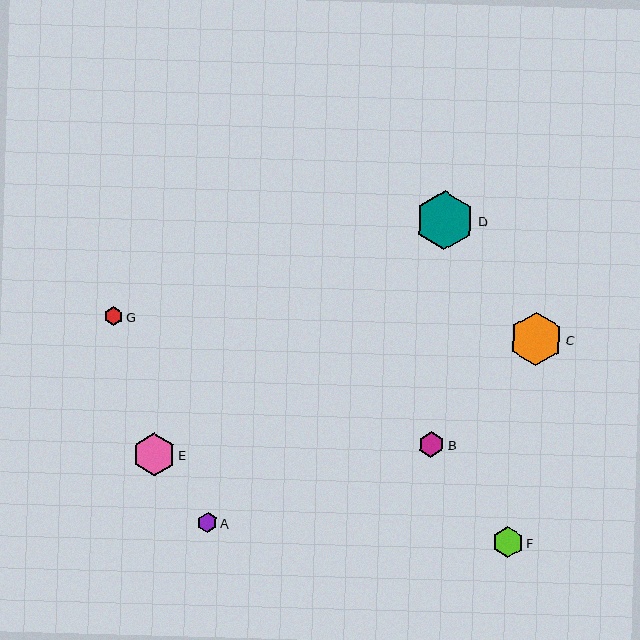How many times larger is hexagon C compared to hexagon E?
Hexagon C is approximately 1.3 times the size of hexagon E.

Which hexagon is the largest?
Hexagon D is the largest with a size of approximately 60 pixels.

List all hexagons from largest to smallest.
From largest to smallest: D, C, E, F, B, A, G.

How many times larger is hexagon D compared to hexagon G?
Hexagon D is approximately 3.2 times the size of hexagon G.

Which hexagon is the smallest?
Hexagon G is the smallest with a size of approximately 18 pixels.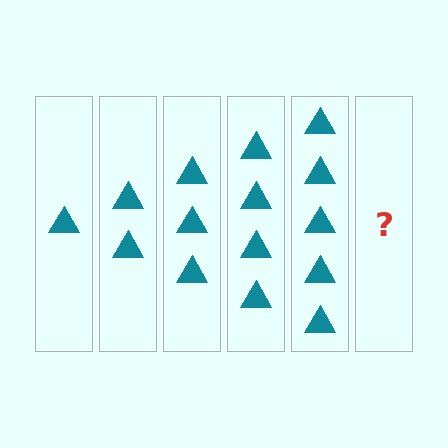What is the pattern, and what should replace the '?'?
The pattern is that each step adds one more triangle. The '?' should be 6 triangles.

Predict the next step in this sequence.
The next step is 6 triangles.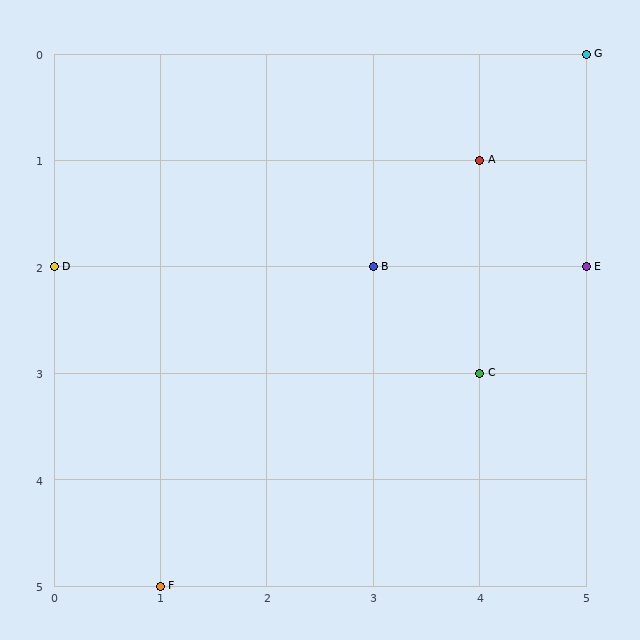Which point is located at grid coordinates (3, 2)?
Point B is at (3, 2).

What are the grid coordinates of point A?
Point A is at grid coordinates (4, 1).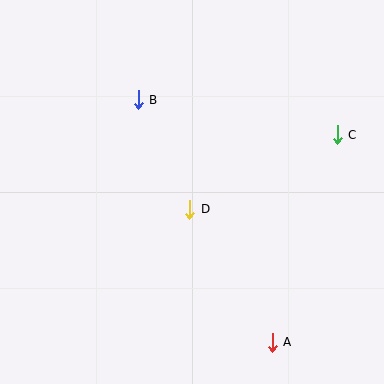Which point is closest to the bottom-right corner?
Point A is closest to the bottom-right corner.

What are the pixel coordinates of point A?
Point A is at (272, 342).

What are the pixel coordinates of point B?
Point B is at (138, 100).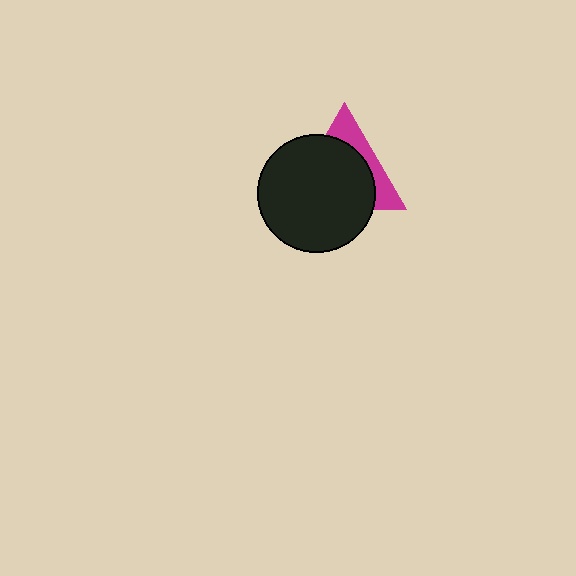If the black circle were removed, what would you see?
You would see the complete magenta triangle.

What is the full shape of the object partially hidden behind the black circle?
The partially hidden object is a magenta triangle.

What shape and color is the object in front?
The object in front is a black circle.